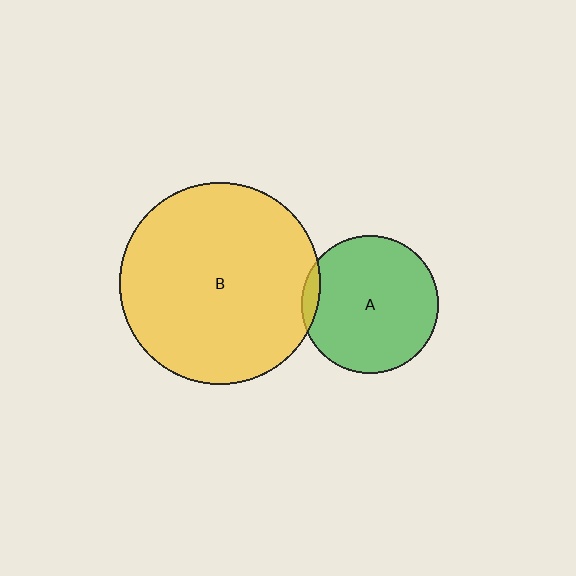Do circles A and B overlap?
Yes.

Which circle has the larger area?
Circle B (yellow).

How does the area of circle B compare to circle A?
Approximately 2.1 times.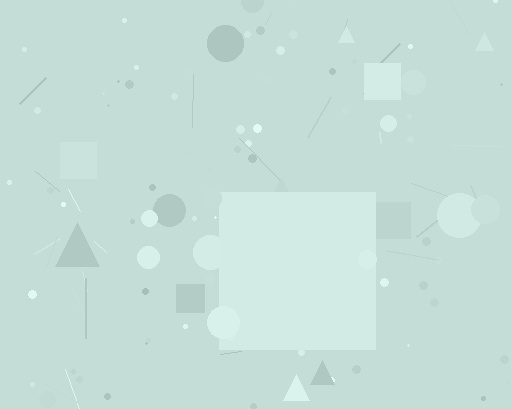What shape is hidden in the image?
A square is hidden in the image.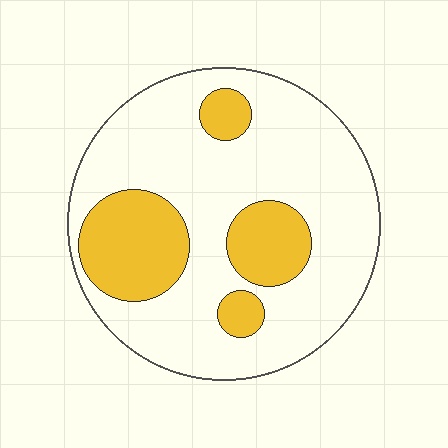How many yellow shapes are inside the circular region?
4.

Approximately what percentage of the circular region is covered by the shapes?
Approximately 25%.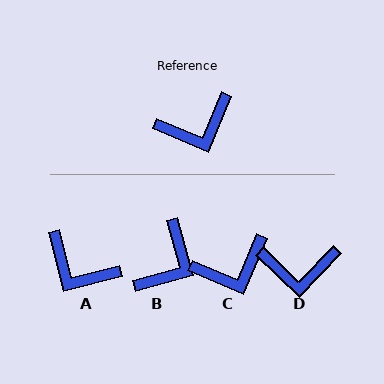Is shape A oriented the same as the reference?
No, it is off by about 53 degrees.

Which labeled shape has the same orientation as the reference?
C.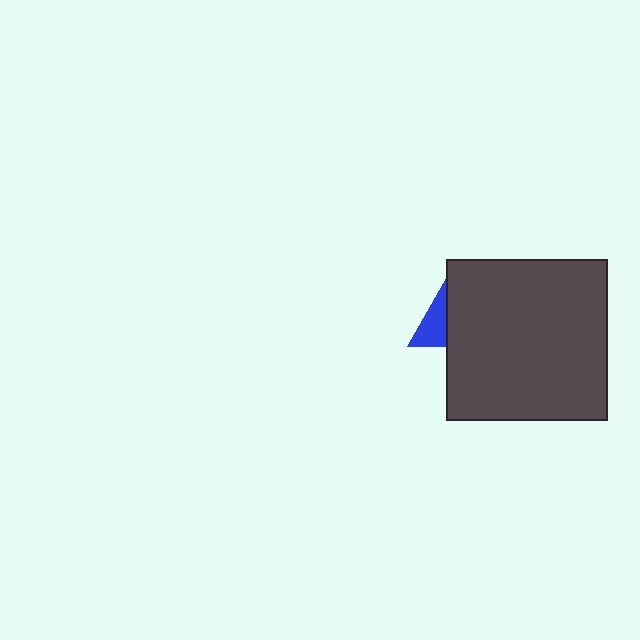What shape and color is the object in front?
The object in front is a dark gray square.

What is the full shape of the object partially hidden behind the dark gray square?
The partially hidden object is a blue triangle.